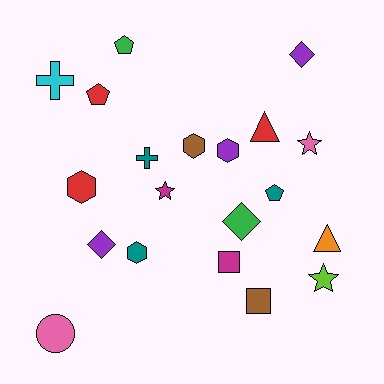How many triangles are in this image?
There are 2 triangles.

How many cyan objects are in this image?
There is 1 cyan object.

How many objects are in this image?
There are 20 objects.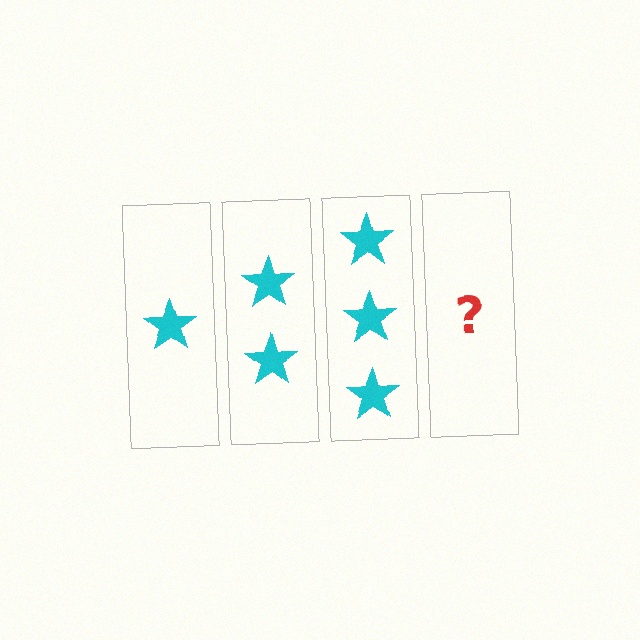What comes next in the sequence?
The next element should be 4 stars.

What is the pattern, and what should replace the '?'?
The pattern is that each step adds one more star. The '?' should be 4 stars.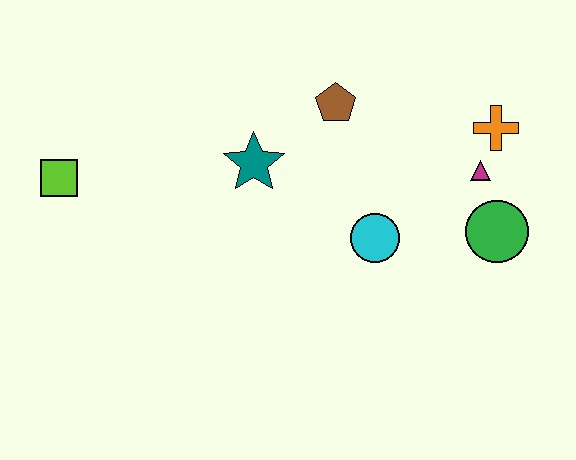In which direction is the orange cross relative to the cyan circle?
The orange cross is to the right of the cyan circle.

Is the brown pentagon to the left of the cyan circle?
Yes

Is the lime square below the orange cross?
Yes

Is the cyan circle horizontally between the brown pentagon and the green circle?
Yes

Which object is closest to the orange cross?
The magenta triangle is closest to the orange cross.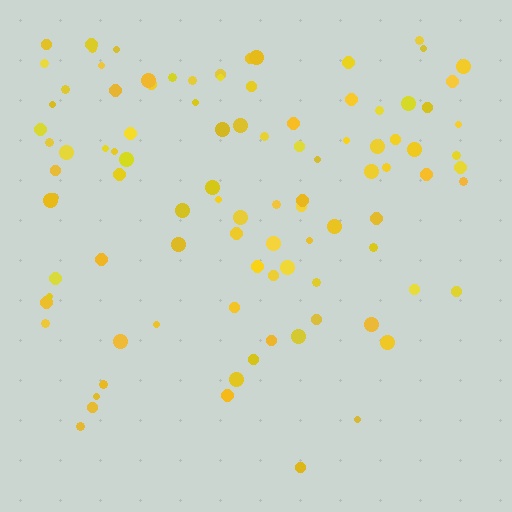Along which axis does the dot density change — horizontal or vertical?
Vertical.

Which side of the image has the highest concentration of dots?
The top.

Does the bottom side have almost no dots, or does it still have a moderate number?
Still a moderate number, just noticeably fewer than the top.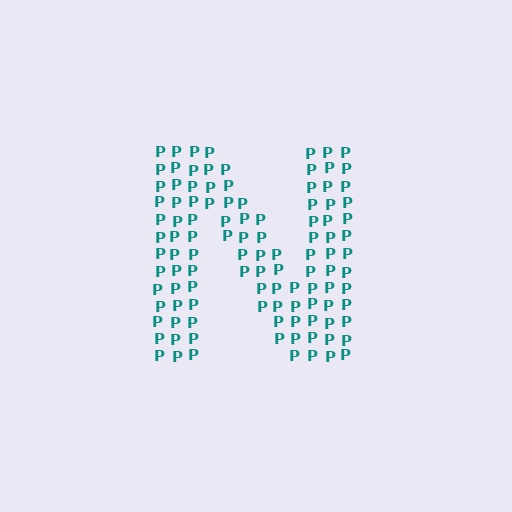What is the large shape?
The large shape is the letter N.